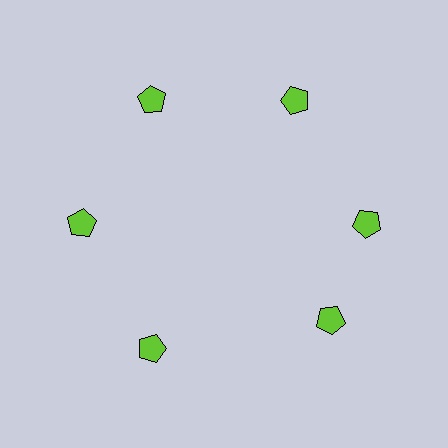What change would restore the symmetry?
The symmetry would be restored by rotating it back into even spacing with its neighbors so that all 6 pentagons sit at equal angles and equal distance from the center.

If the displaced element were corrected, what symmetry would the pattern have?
It would have 6-fold rotational symmetry — the pattern would map onto itself every 60 degrees.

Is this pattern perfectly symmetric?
No. The 6 lime pentagons are arranged in a ring, but one element near the 5 o'clock position is rotated out of alignment along the ring, breaking the 6-fold rotational symmetry.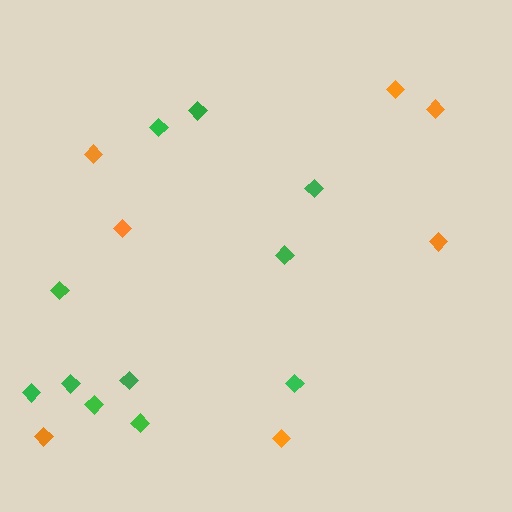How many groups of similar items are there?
There are 2 groups: one group of orange diamonds (7) and one group of green diamonds (11).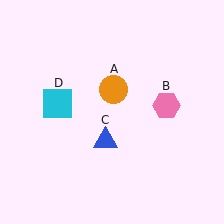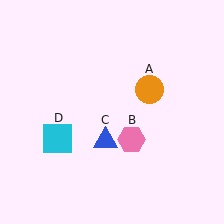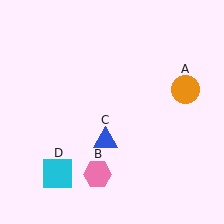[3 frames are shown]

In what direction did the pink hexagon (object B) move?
The pink hexagon (object B) moved down and to the left.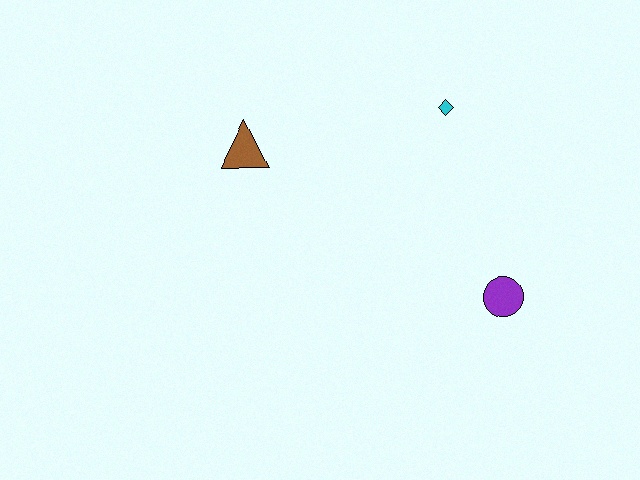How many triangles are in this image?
There is 1 triangle.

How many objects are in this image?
There are 3 objects.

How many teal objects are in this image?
There are no teal objects.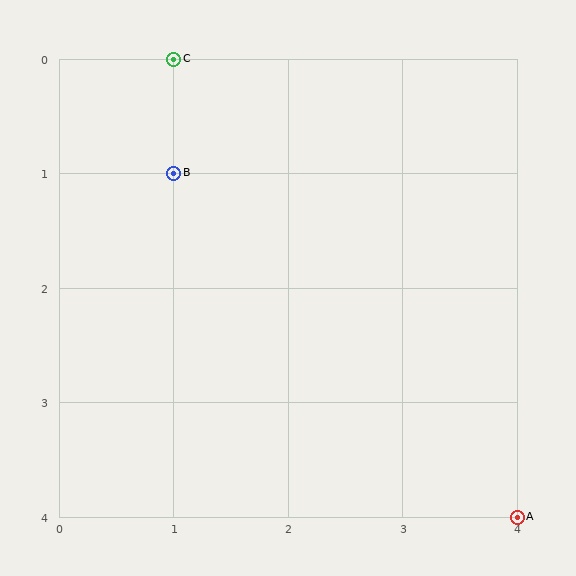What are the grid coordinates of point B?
Point B is at grid coordinates (1, 1).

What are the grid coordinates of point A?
Point A is at grid coordinates (4, 4).